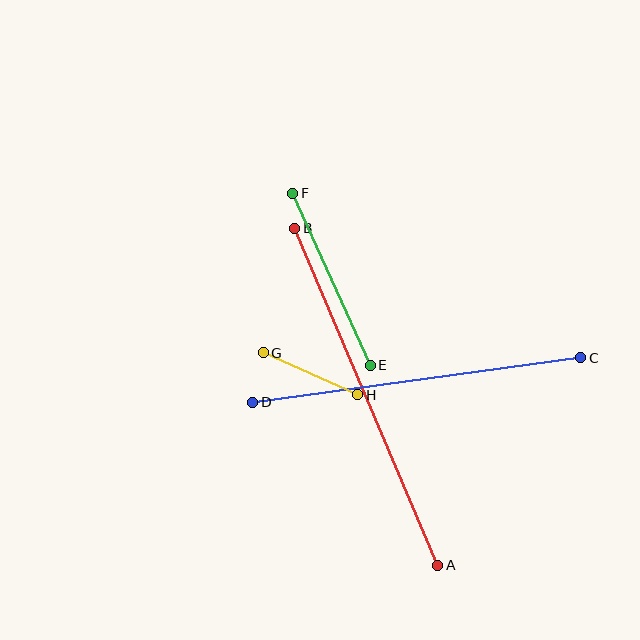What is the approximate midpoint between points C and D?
The midpoint is at approximately (417, 380) pixels.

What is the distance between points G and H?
The distance is approximately 103 pixels.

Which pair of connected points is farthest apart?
Points A and B are farthest apart.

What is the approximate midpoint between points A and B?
The midpoint is at approximately (366, 397) pixels.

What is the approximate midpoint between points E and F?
The midpoint is at approximately (331, 279) pixels.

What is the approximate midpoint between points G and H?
The midpoint is at approximately (310, 374) pixels.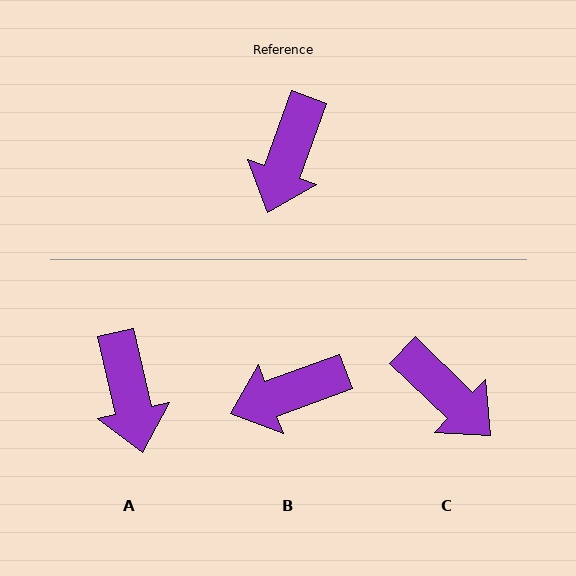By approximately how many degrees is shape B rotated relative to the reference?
Approximately 50 degrees clockwise.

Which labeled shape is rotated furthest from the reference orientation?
C, about 66 degrees away.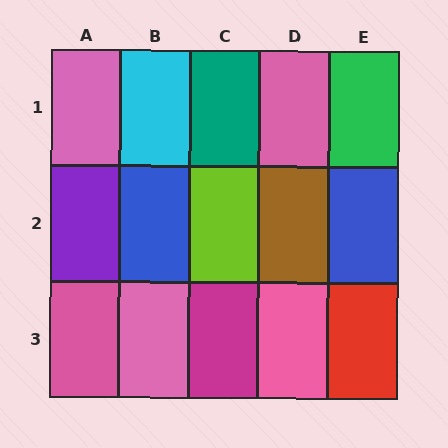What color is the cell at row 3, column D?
Pink.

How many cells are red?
1 cell is red.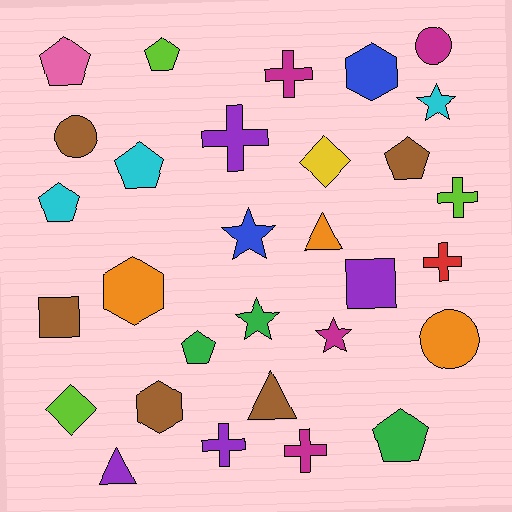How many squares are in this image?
There are 2 squares.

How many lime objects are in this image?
There are 3 lime objects.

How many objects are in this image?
There are 30 objects.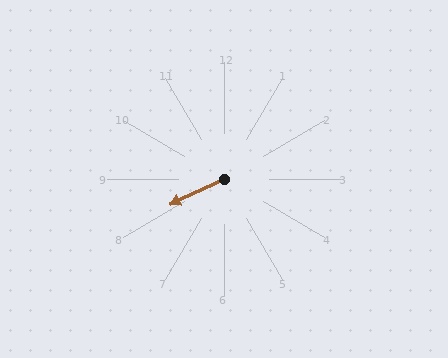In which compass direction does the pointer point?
Southwest.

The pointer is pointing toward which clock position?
Roughly 8 o'clock.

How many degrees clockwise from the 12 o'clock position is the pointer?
Approximately 245 degrees.